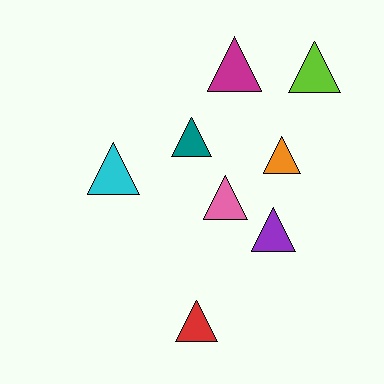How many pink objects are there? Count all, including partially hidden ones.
There is 1 pink object.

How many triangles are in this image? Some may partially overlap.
There are 8 triangles.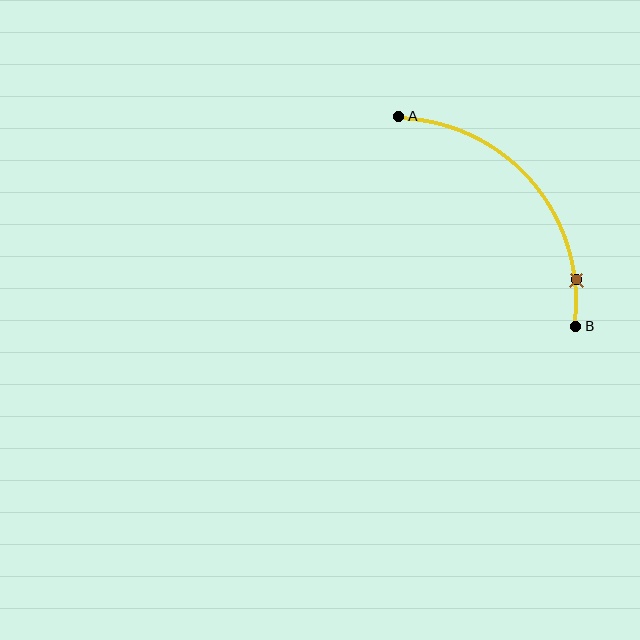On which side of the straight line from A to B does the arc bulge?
The arc bulges above and to the right of the straight line connecting A and B.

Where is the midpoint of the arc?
The arc midpoint is the point on the curve farthest from the straight line joining A and B. It sits above and to the right of that line.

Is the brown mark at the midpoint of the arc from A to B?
No. The brown mark lies on the arc but is closer to endpoint B. The arc midpoint would be at the point on the curve equidistant along the arc from both A and B.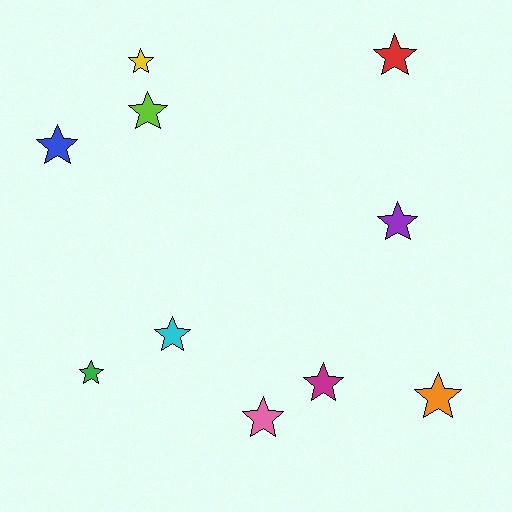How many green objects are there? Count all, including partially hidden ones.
There is 1 green object.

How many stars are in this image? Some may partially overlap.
There are 10 stars.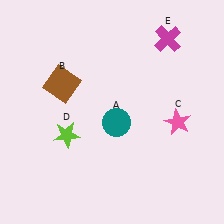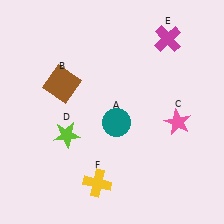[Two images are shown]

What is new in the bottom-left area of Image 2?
A yellow cross (F) was added in the bottom-left area of Image 2.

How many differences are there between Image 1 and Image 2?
There is 1 difference between the two images.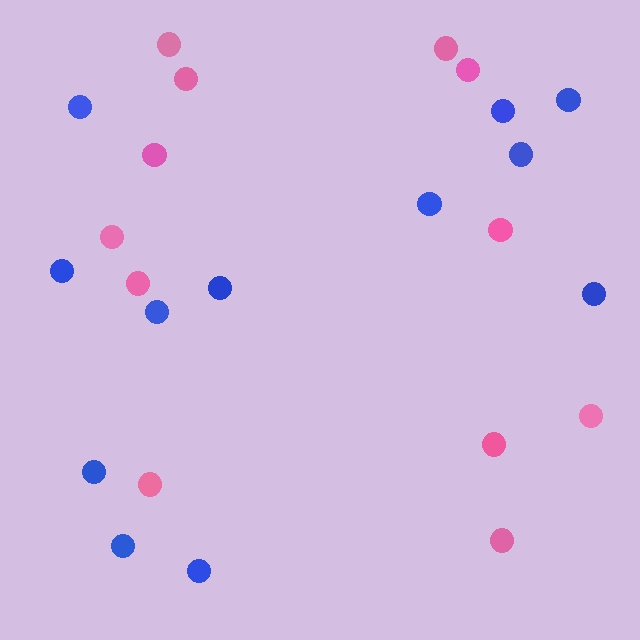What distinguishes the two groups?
There are 2 groups: one group of blue circles (12) and one group of pink circles (12).